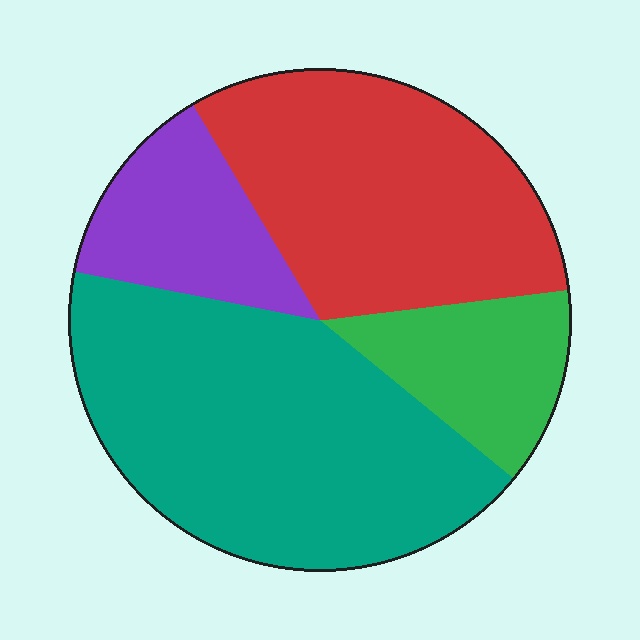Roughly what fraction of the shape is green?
Green takes up less than a sixth of the shape.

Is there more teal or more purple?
Teal.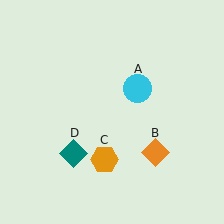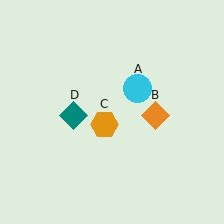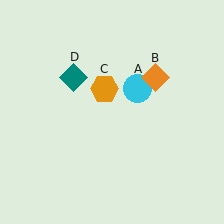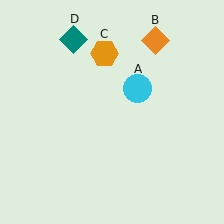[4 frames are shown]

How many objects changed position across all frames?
3 objects changed position: orange diamond (object B), orange hexagon (object C), teal diamond (object D).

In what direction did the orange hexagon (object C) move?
The orange hexagon (object C) moved up.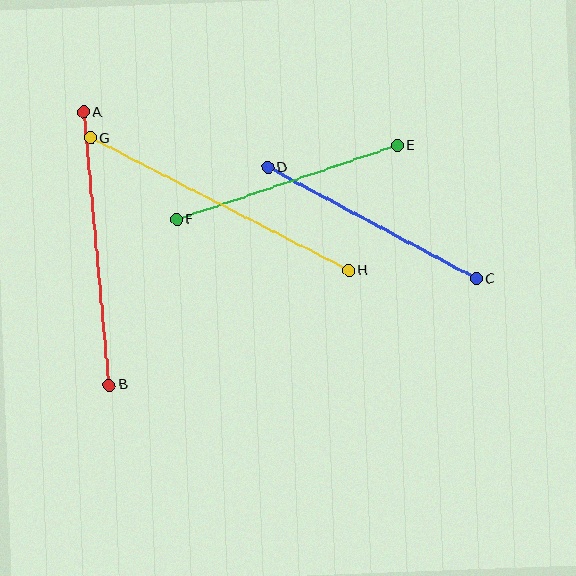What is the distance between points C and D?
The distance is approximately 236 pixels.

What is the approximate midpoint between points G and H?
The midpoint is at approximately (220, 204) pixels.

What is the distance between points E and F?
The distance is approximately 232 pixels.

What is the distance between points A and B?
The distance is approximately 274 pixels.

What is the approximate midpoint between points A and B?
The midpoint is at approximately (96, 249) pixels.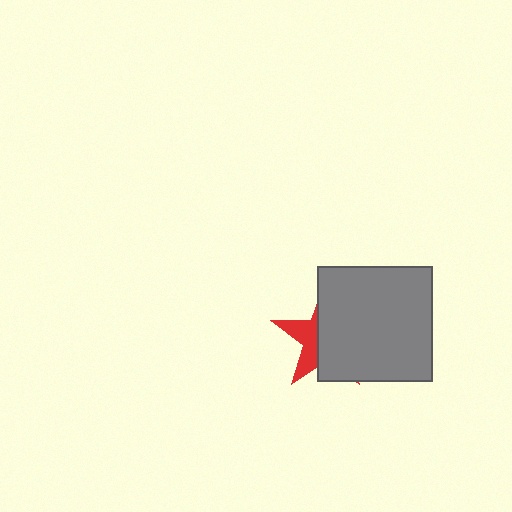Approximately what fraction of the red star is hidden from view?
Roughly 64% of the red star is hidden behind the gray square.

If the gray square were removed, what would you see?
You would see the complete red star.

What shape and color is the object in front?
The object in front is a gray square.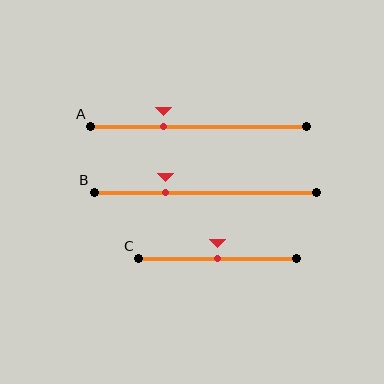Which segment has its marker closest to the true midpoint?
Segment C has its marker closest to the true midpoint.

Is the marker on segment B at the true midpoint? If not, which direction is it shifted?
No, the marker on segment B is shifted to the left by about 18% of the segment length.